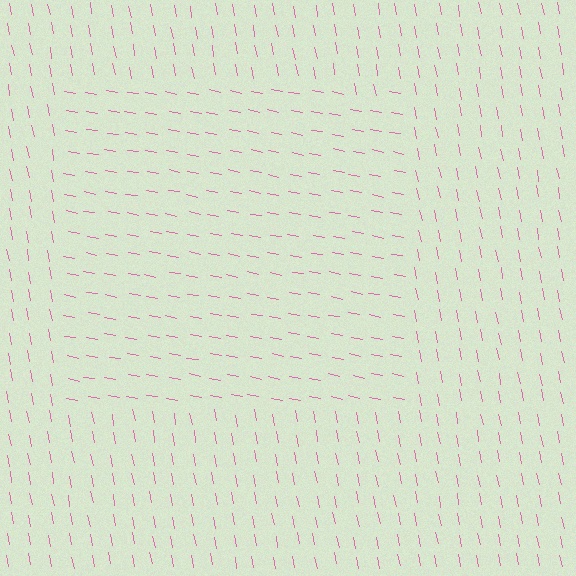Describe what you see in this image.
The image is filled with small pink line segments. A rectangle region in the image has lines oriented differently from the surrounding lines, creating a visible texture boundary.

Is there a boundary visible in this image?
Yes, there is a texture boundary formed by a change in line orientation.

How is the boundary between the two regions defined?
The boundary is defined purely by a change in line orientation (approximately 68 degrees difference). All lines are the same color and thickness.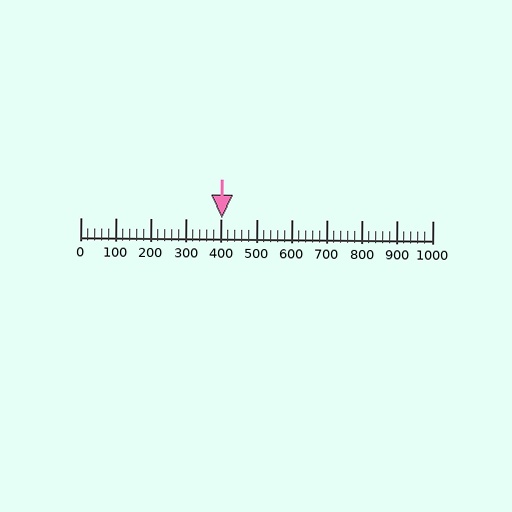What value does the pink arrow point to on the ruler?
The pink arrow points to approximately 403.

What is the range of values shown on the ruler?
The ruler shows values from 0 to 1000.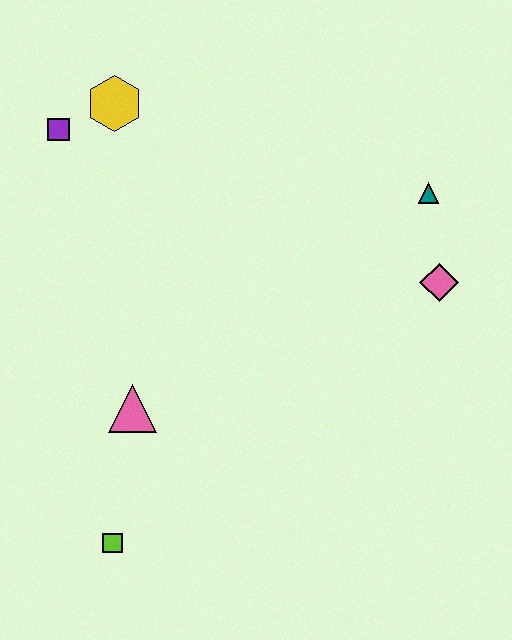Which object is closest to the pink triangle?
The lime square is closest to the pink triangle.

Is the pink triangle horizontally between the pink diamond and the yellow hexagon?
Yes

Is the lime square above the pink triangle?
No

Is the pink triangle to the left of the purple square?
No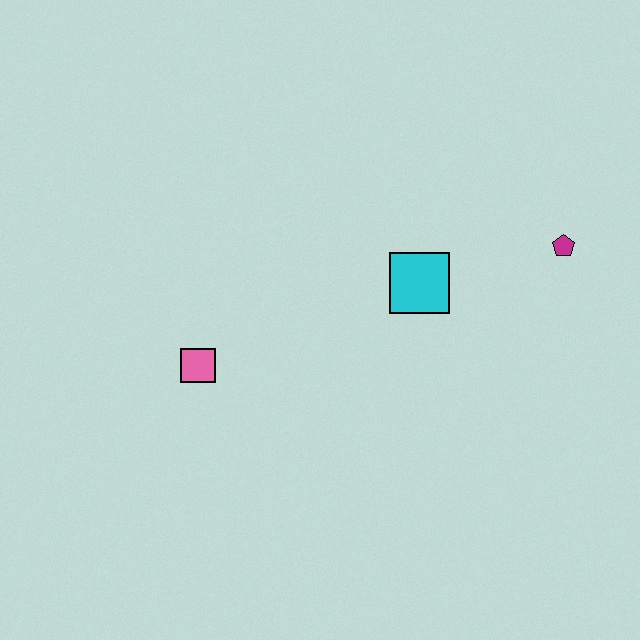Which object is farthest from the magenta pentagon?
The pink square is farthest from the magenta pentagon.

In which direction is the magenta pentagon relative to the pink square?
The magenta pentagon is to the right of the pink square.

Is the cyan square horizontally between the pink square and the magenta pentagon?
Yes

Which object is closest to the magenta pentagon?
The cyan square is closest to the magenta pentagon.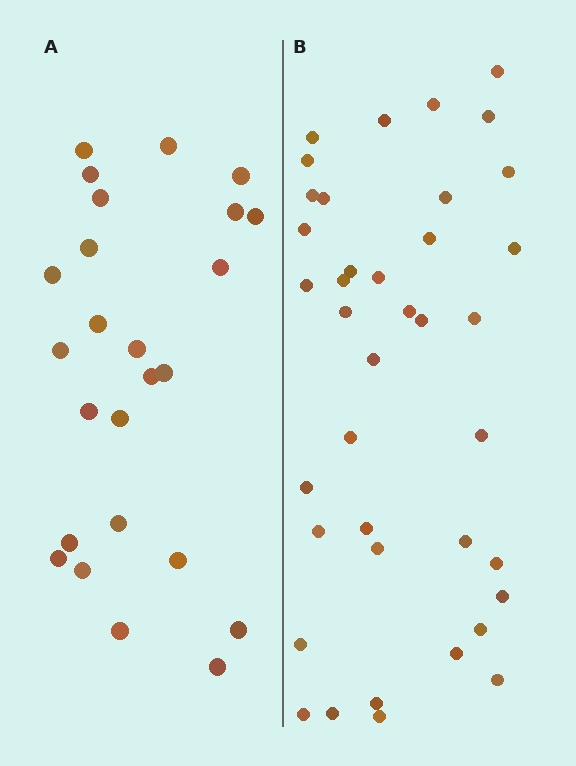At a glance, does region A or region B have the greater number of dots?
Region B (the right region) has more dots.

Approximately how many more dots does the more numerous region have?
Region B has approximately 15 more dots than region A.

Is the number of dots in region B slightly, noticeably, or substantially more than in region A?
Region B has substantially more. The ratio is roughly 1.6 to 1.